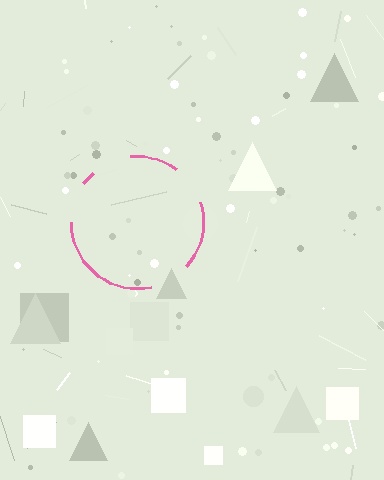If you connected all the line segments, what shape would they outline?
They would outline a circle.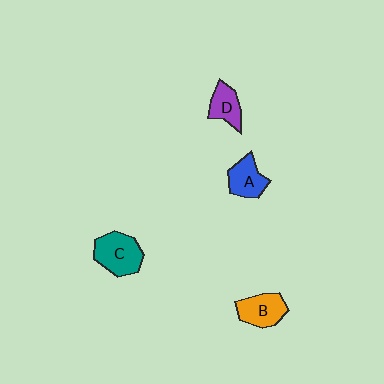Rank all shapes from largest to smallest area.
From largest to smallest: C (teal), B (orange), A (blue), D (purple).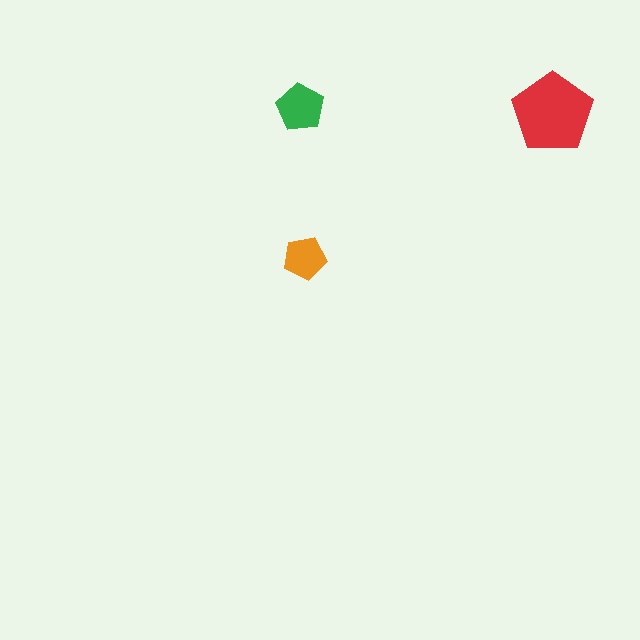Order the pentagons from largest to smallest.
the red one, the green one, the orange one.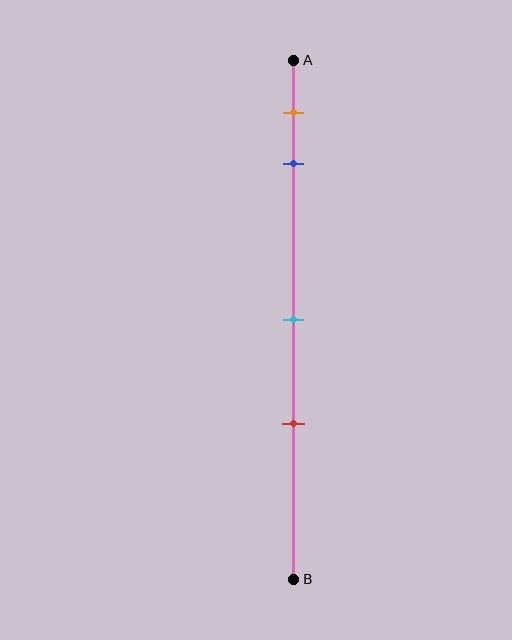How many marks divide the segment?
There are 4 marks dividing the segment.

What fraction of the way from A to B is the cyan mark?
The cyan mark is approximately 50% (0.5) of the way from A to B.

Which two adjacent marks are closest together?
The orange and blue marks are the closest adjacent pair.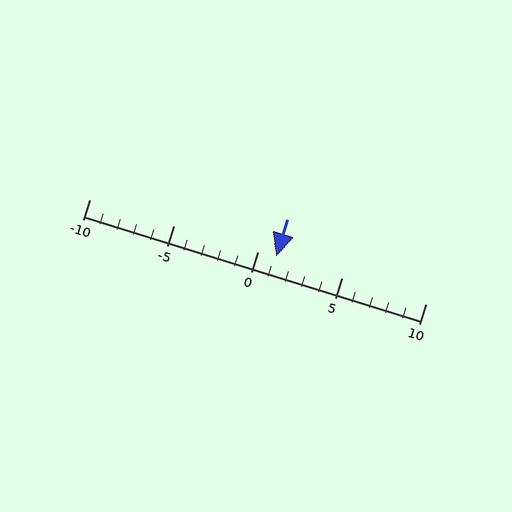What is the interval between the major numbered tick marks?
The major tick marks are spaced 5 units apart.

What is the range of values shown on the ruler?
The ruler shows values from -10 to 10.